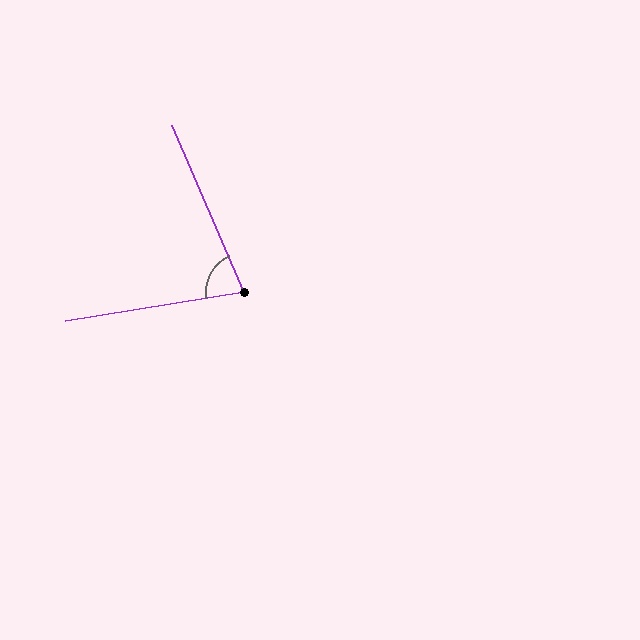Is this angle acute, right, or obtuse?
It is acute.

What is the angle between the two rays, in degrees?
Approximately 76 degrees.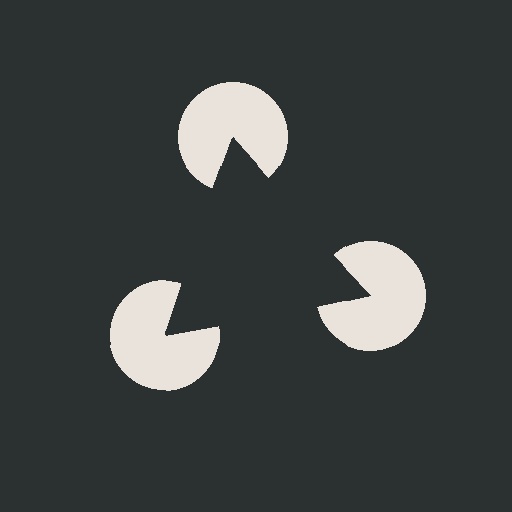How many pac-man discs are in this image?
There are 3 — one at each vertex of the illusory triangle.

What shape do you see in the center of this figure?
An illusory triangle — its edges are inferred from the aligned wedge cuts in the pac-man discs, not physically drawn.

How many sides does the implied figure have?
3 sides.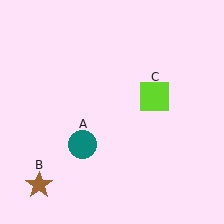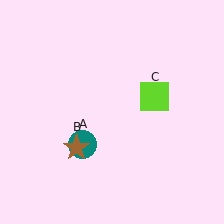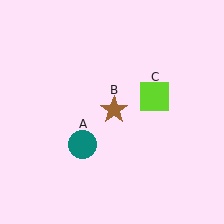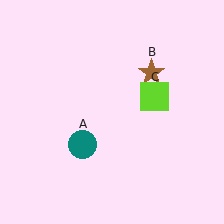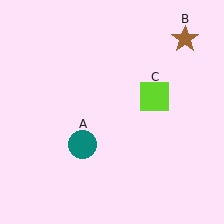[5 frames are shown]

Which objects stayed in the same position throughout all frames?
Teal circle (object A) and lime square (object C) remained stationary.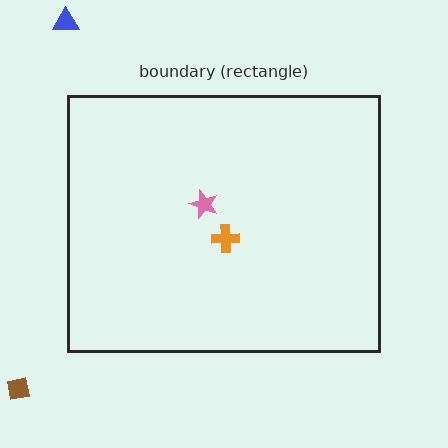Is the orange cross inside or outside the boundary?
Inside.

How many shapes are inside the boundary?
2 inside, 2 outside.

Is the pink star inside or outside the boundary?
Inside.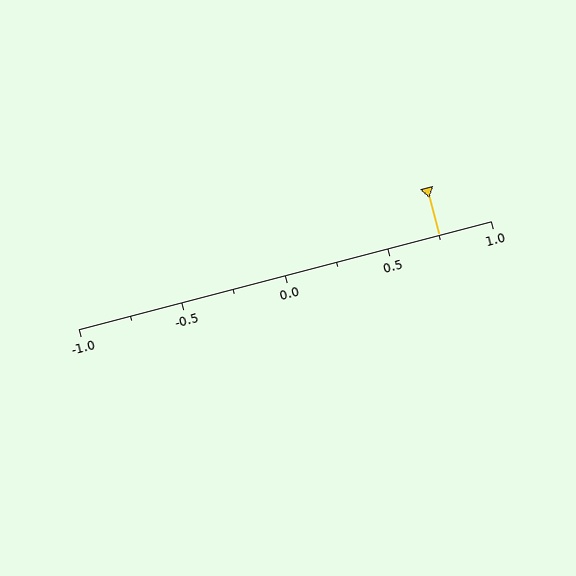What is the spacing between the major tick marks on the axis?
The major ticks are spaced 0.5 apart.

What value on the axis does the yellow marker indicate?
The marker indicates approximately 0.75.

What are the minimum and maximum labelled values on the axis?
The axis runs from -1.0 to 1.0.